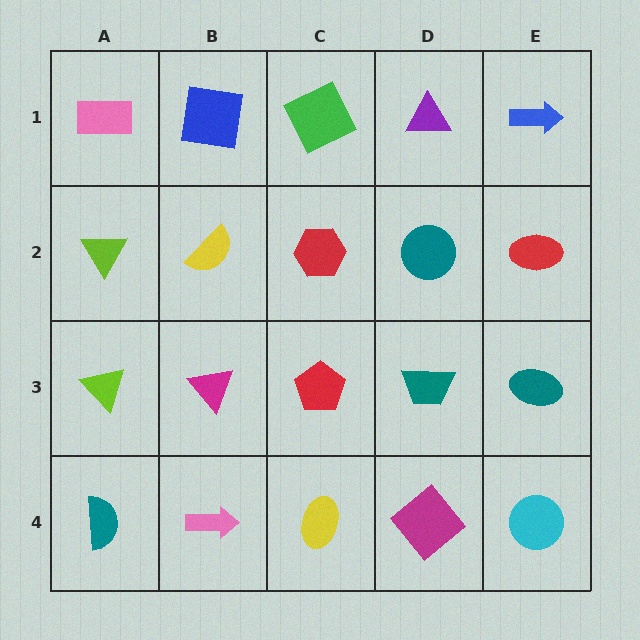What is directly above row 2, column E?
A blue arrow.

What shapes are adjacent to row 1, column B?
A yellow semicircle (row 2, column B), a pink rectangle (row 1, column A), a green square (row 1, column C).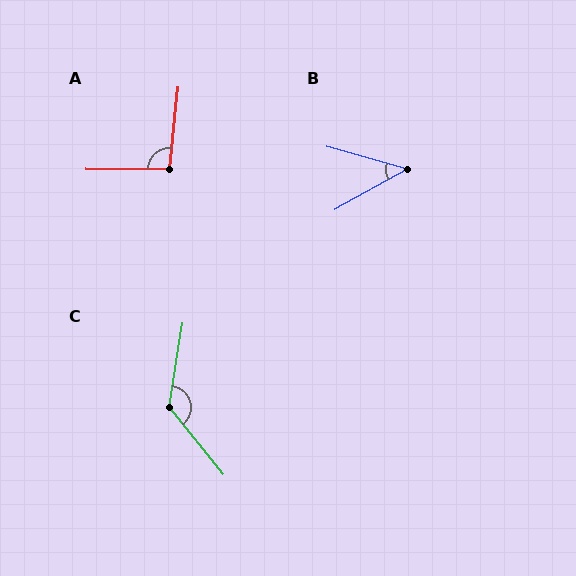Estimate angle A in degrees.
Approximately 95 degrees.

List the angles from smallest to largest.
B (45°), A (95°), C (132°).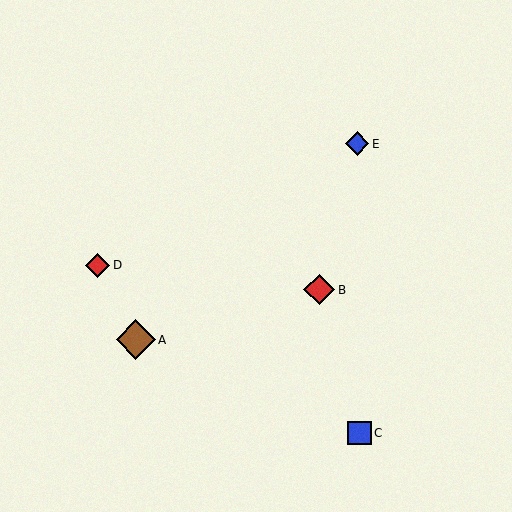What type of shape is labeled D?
Shape D is a red diamond.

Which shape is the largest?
The brown diamond (labeled A) is the largest.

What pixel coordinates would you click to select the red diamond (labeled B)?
Click at (319, 290) to select the red diamond B.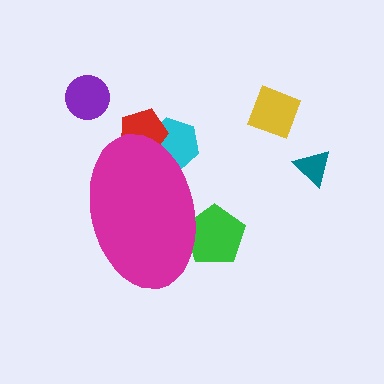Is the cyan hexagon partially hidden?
Yes, the cyan hexagon is partially hidden behind the magenta ellipse.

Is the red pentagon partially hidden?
Yes, the red pentagon is partially hidden behind the magenta ellipse.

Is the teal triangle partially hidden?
No, the teal triangle is fully visible.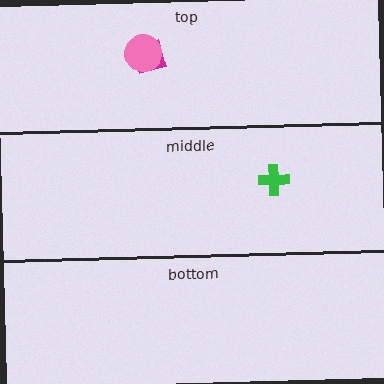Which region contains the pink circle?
The top region.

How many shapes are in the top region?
2.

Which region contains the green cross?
The middle region.